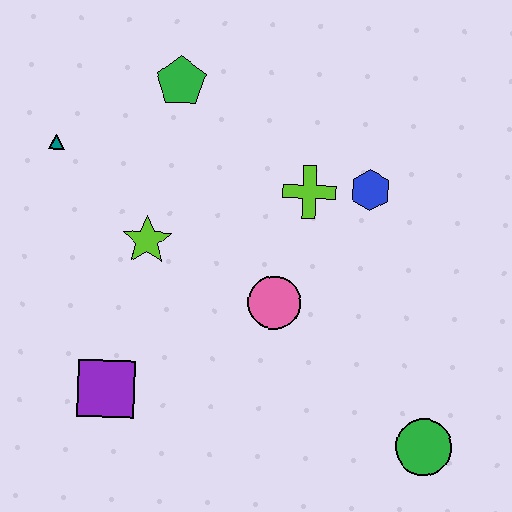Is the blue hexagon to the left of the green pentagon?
No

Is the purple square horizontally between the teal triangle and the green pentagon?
Yes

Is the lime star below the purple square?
No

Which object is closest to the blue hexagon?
The lime cross is closest to the blue hexagon.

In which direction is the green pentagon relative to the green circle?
The green pentagon is above the green circle.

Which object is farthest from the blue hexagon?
The purple square is farthest from the blue hexagon.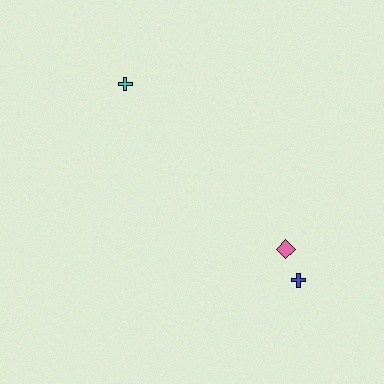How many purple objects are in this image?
There are no purple objects.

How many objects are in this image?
There are 3 objects.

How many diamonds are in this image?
There is 1 diamond.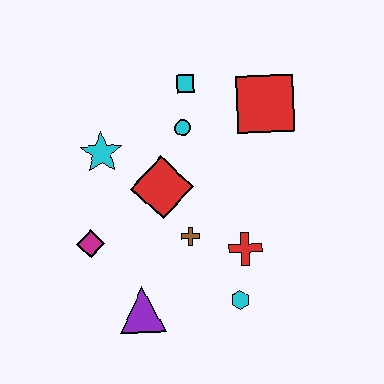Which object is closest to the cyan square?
The cyan circle is closest to the cyan square.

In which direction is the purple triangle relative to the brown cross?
The purple triangle is below the brown cross.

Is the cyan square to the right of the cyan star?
Yes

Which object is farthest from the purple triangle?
The red square is farthest from the purple triangle.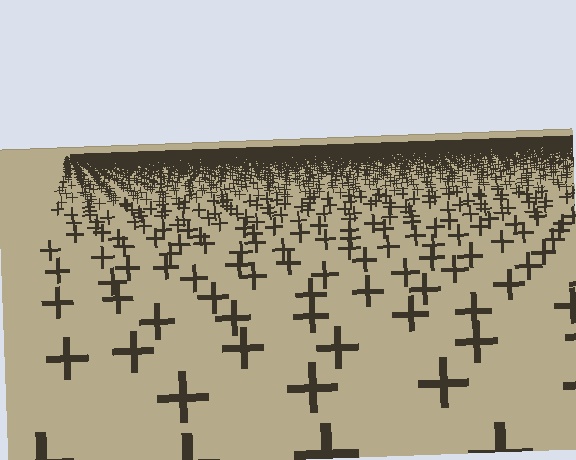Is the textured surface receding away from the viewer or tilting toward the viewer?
The surface is receding away from the viewer. Texture elements get smaller and denser toward the top.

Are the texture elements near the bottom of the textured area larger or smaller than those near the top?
Larger. Near the bottom, elements are closer to the viewer and appear at a bigger on-screen size.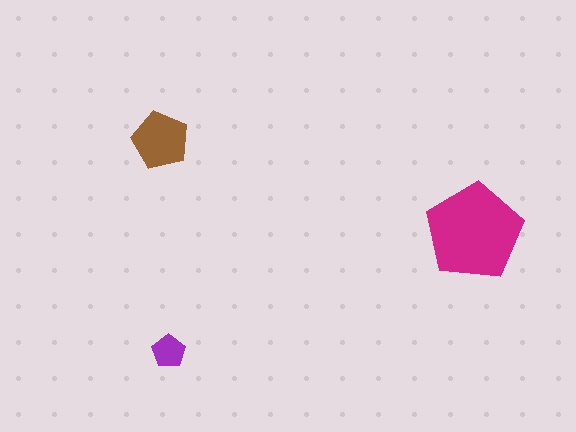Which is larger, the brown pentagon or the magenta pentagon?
The magenta one.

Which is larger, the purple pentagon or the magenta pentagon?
The magenta one.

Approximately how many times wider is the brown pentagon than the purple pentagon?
About 1.5 times wider.